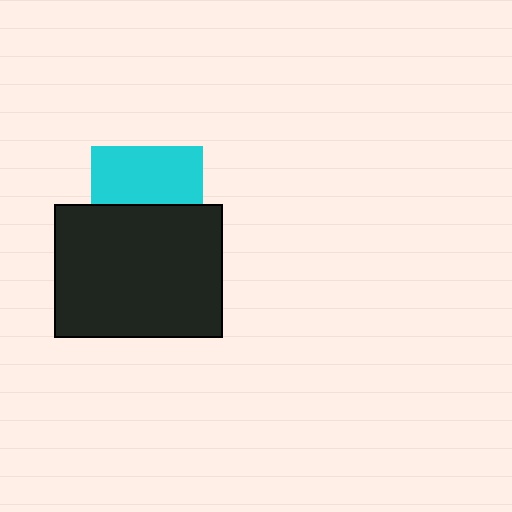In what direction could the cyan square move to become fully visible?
The cyan square could move up. That would shift it out from behind the black rectangle entirely.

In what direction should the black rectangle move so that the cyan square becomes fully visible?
The black rectangle should move down. That is the shortest direction to clear the overlap and leave the cyan square fully visible.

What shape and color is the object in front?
The object in front is a black rectangle.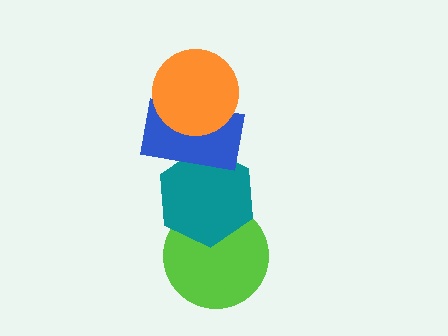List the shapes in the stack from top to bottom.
From top to bottom: the orange circle, the blue rectangle, the teal hexagon, the lime circle.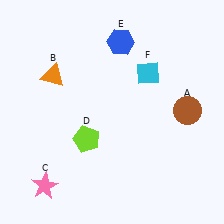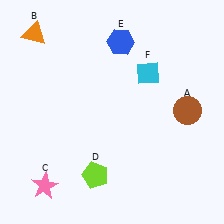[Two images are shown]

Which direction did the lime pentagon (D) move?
The lime pentagon (D) moved down.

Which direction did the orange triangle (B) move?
The orange triangle (B) moved up.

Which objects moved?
The objects that moved are: the orange triangle (B), the lime pentagon (D).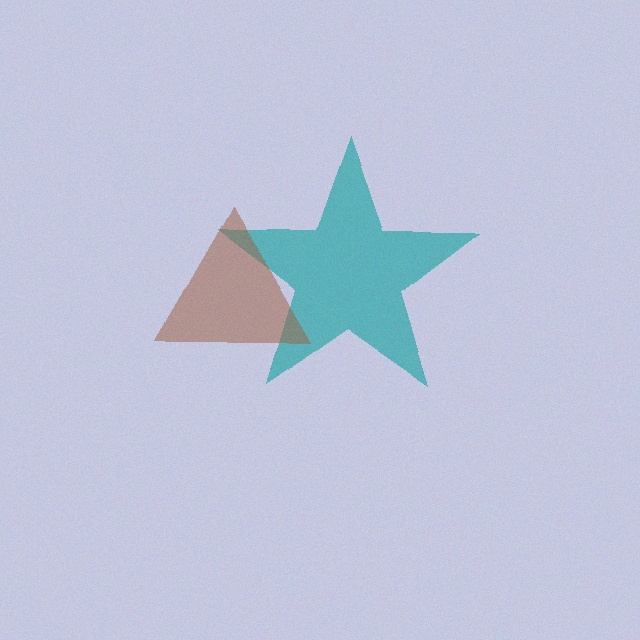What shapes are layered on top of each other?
The layered shapes are: a teal star, a brown triangle.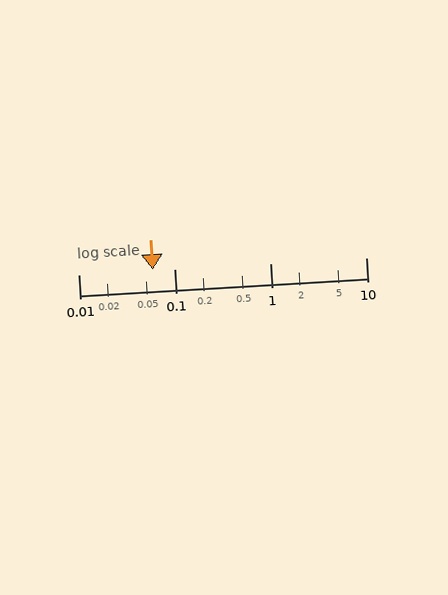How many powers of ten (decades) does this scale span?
The scale spans 3 decades, from 0.01 to 10.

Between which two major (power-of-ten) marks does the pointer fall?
The pointer is between 0.01 and 0.1.